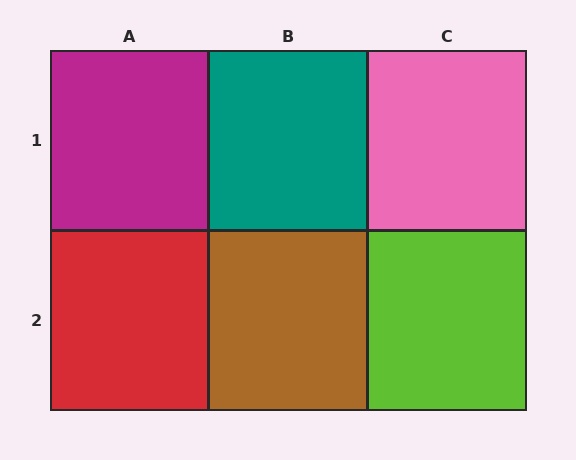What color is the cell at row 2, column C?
Lime.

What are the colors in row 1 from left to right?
Magenta, teal, pink.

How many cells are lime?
1 cell is lime.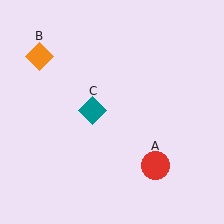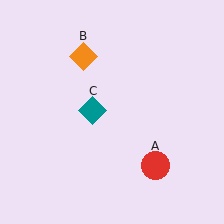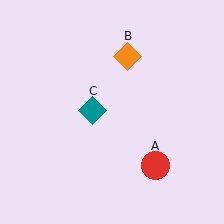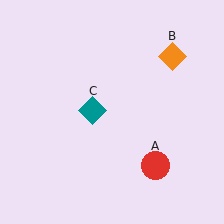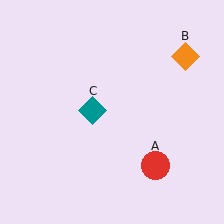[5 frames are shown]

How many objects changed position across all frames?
1 object changed position: orange diamond (object B).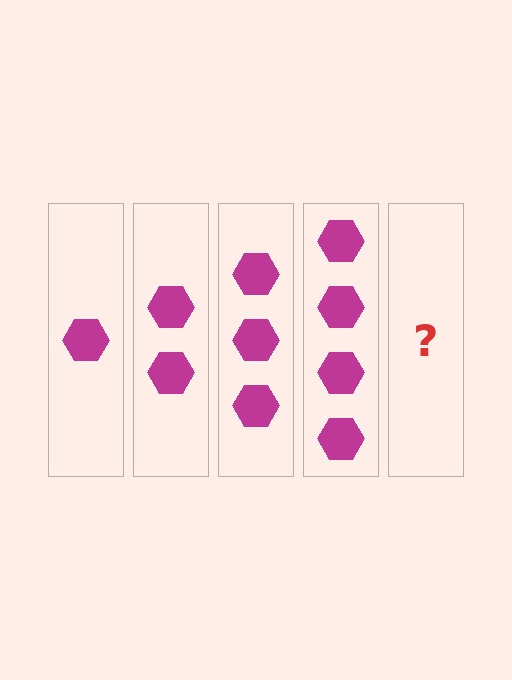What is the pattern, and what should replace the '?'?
The pattern is that each step adds one more hexagon. The '?' should be 5 hexagons.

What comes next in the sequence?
The next element should be 5 hexagons.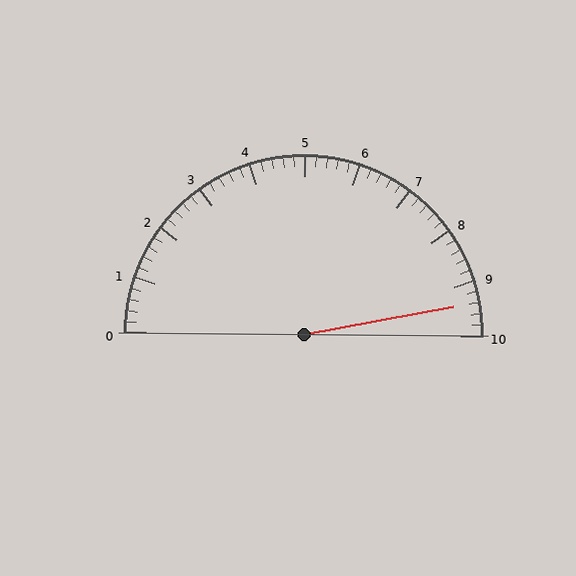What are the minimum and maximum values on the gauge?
The gauge ranges from 0 to 10.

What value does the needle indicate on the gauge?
The needle indicates approximately 9.4.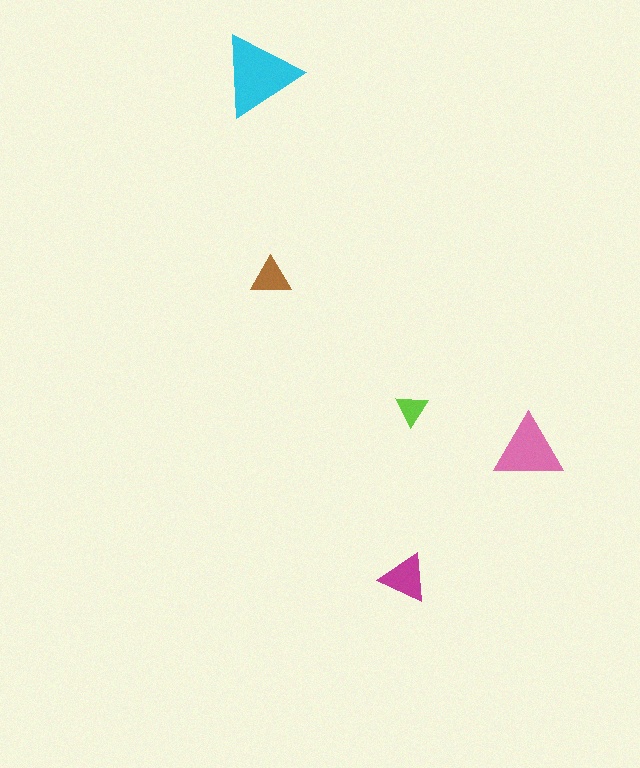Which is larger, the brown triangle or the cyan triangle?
The cyan one.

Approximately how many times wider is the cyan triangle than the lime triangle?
About 2.5 times wider.